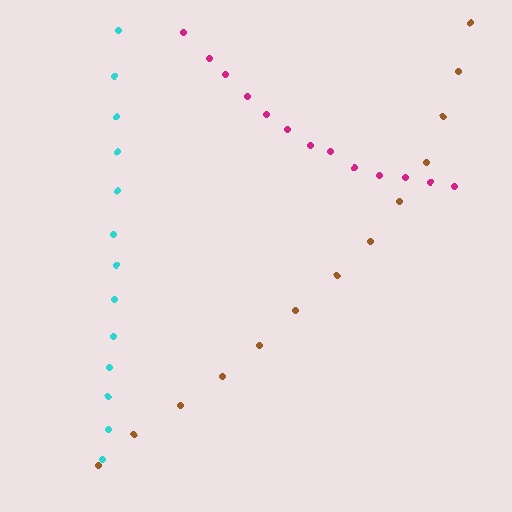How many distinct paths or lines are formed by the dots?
There are 3 distinct paths.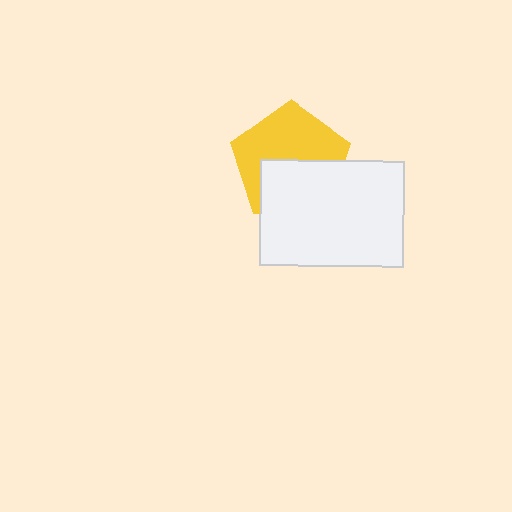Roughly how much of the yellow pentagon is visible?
About half of it is visible (roughly 57%).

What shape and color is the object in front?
The object in front is a white rectangle.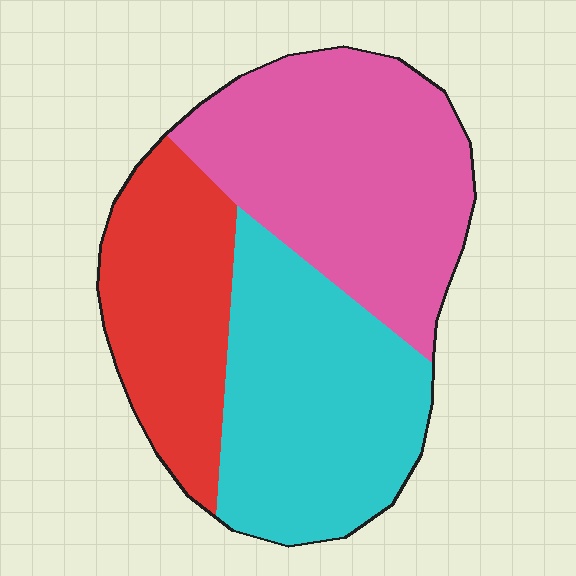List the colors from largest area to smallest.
From largest to smallest: pink, cyan, red.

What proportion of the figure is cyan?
Cyan takes up between a third and a half of the figure.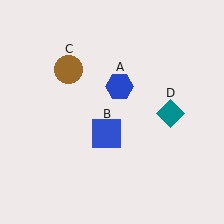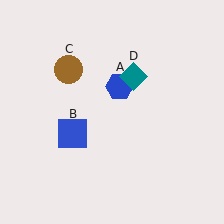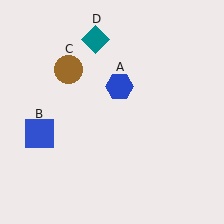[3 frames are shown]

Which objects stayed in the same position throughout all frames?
Blue hexagon (object A) and brown circle (object C) remained stationary.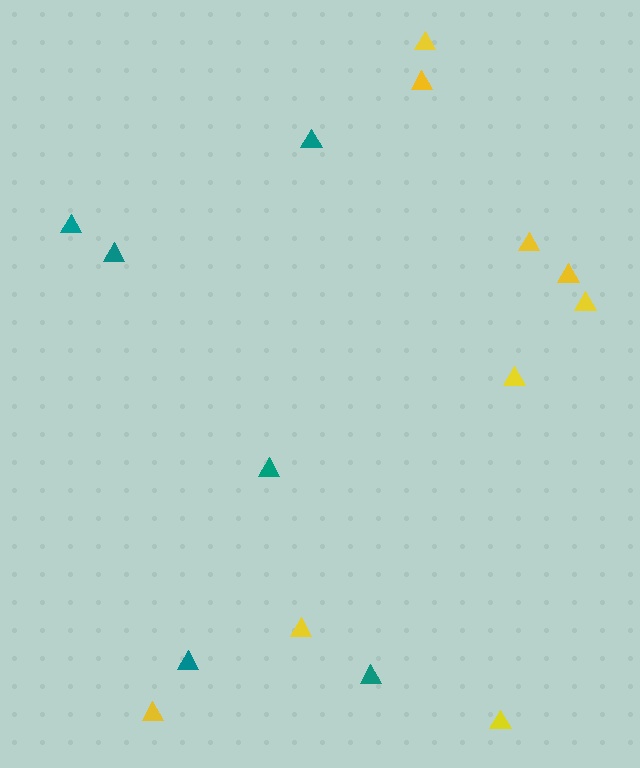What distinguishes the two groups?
There are 2 groups: one group of yellow triangles (9) and one group of teal triangles (6).